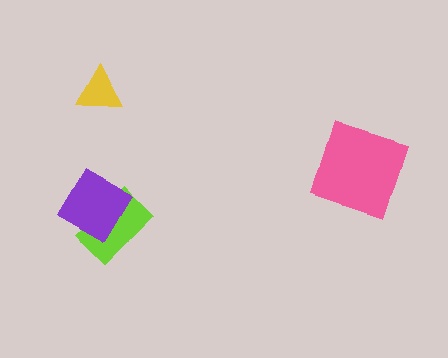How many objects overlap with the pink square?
0 objects overlap with the pink square.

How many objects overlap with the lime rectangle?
1 object overlaps with the lime rectangle.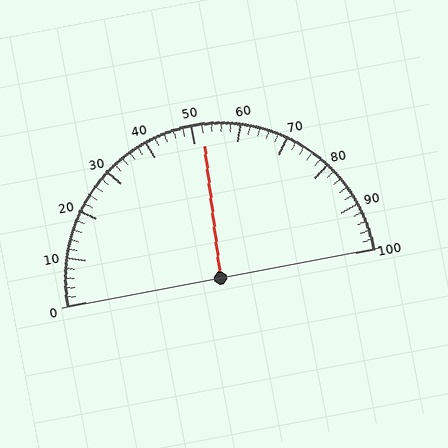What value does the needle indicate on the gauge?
The needle indicates approximately 52.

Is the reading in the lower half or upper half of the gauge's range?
The reading is in the upper half of the range (0 to 100).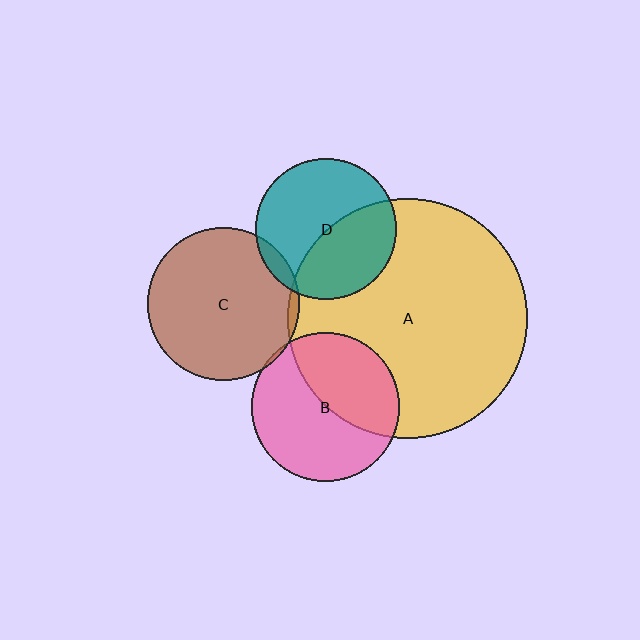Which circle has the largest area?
Circle A (yellow).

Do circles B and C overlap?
Yes.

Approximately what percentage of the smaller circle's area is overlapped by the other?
Approximately 5%.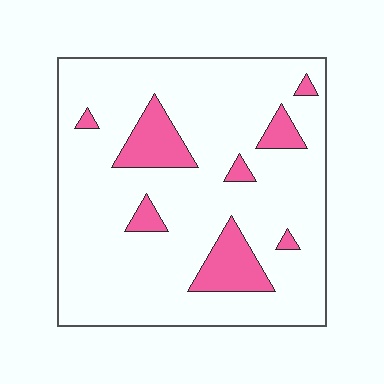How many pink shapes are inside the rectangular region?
8.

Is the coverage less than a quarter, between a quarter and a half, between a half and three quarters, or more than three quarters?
Less than a quarter.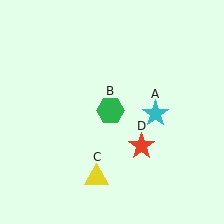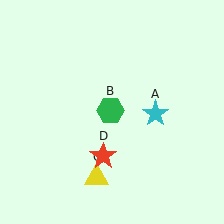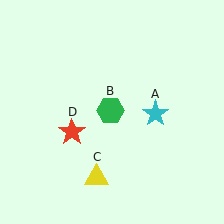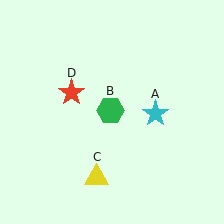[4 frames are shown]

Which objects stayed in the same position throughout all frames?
Cyan star (object A) and green hexagon (object B) and yellow triangle (object C) remained stationary.